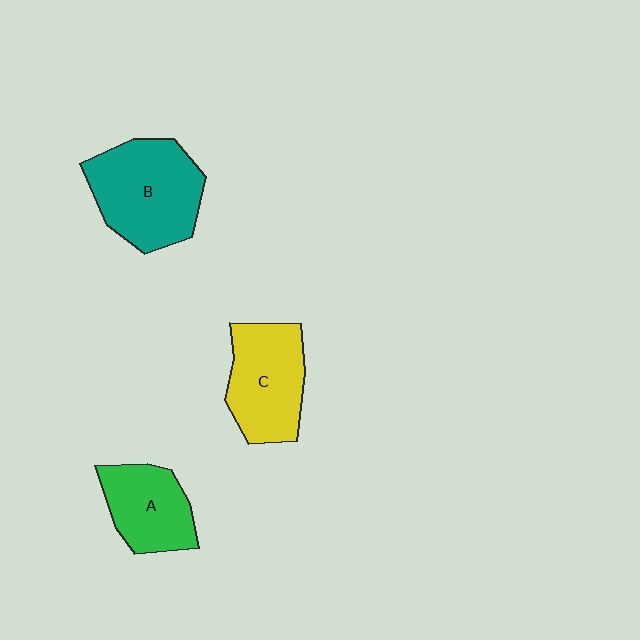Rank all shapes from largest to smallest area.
From largest to smallest: B (teal), C (yellow), A (green).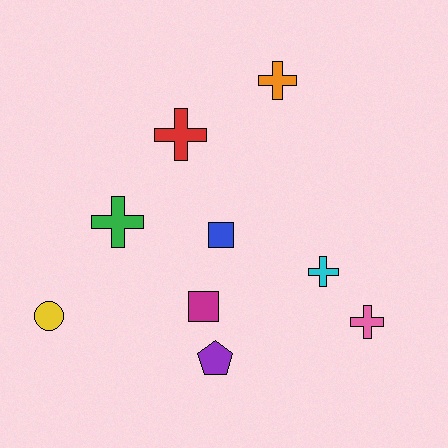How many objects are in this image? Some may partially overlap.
There are 9 objects.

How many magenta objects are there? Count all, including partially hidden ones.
There is 1 magenta object.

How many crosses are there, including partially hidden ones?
There are 5 crosses.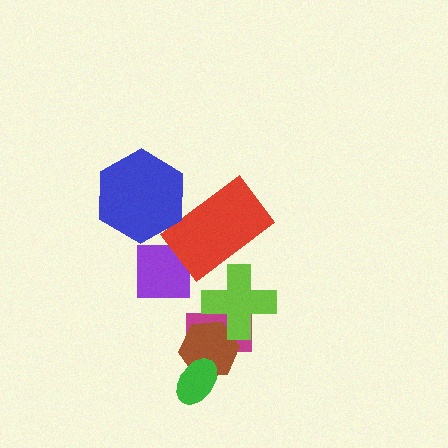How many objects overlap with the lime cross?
3 objects overlap with the lime cross.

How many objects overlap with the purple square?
0 objects overlap with the purple square.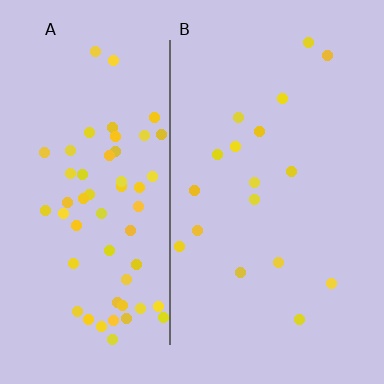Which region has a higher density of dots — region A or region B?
A (the left).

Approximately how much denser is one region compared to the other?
Approximately 3.4× — region A over region B.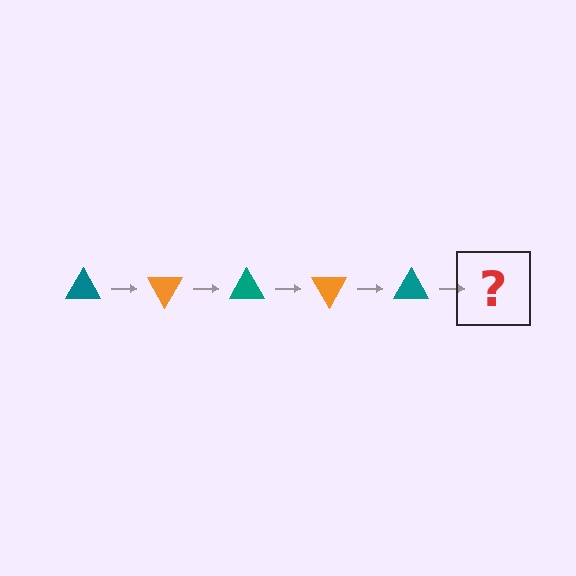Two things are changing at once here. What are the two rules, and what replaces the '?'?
The two rules are that it rotates 60 degrees each step and the color cycles through teal and orange. The '?' should be an orange triangle, rotated 300 degrees from the start.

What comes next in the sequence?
The next element should be an orange triangle, rotated 300 degrees from the start.